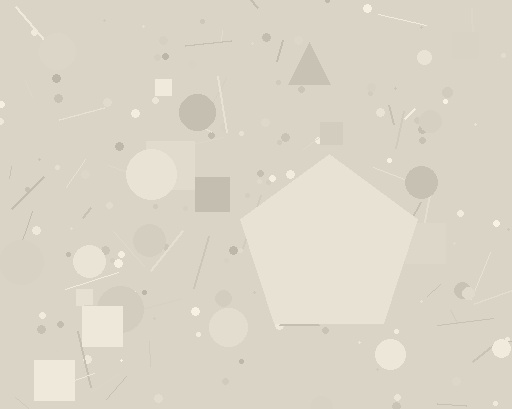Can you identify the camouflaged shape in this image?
The camouflaged shape is a pentagon.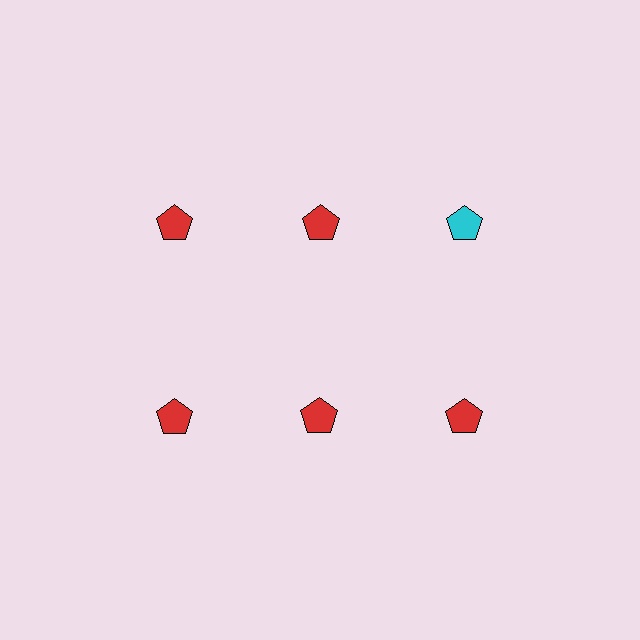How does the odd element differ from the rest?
It has a different color: cyan instead of red.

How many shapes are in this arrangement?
There are 6 shapes arranged in a grid pattern.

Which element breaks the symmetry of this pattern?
The cyan pentagon in the top row, center column breaks the symmetry. All other shapes are red pentagons.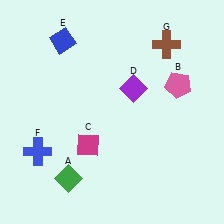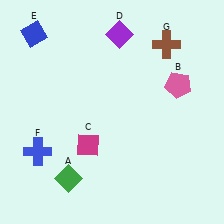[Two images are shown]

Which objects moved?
The objects that moved are: the purple diamond (D), the blue diamond (E).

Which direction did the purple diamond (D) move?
The purple diamond (D) moved up.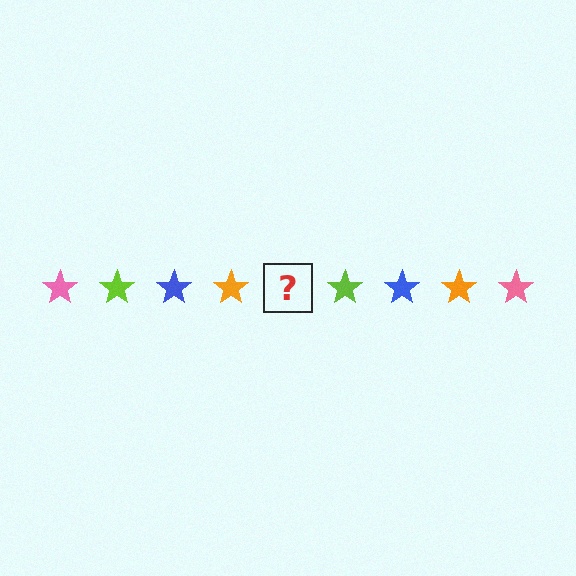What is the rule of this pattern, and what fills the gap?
The rule is that the pattern cycles through pink, lime, blue, orange stars. The gap should be filled with a pink star.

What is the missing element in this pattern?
The missing element is a pink star.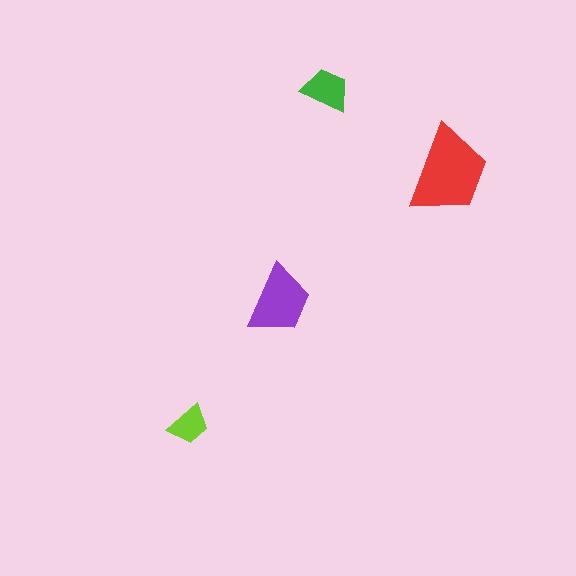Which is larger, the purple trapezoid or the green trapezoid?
The purple one.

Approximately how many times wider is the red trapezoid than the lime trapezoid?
About 2 times wider.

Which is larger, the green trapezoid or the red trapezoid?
The red one.